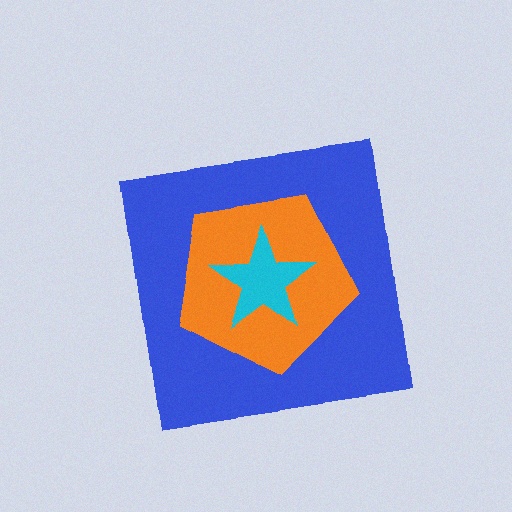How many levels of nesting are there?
3.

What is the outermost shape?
The blue square.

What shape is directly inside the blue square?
The orange pentagon.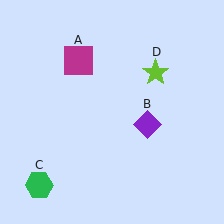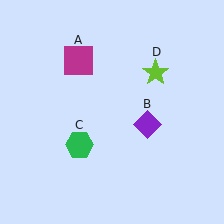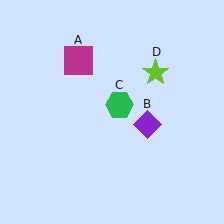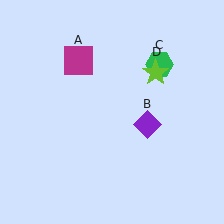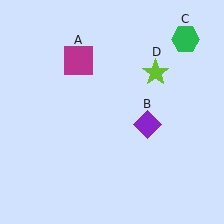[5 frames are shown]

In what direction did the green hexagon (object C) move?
The green hexagon (object C) moved up and to the right.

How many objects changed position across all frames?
1 object changed position: green hexagon (object C).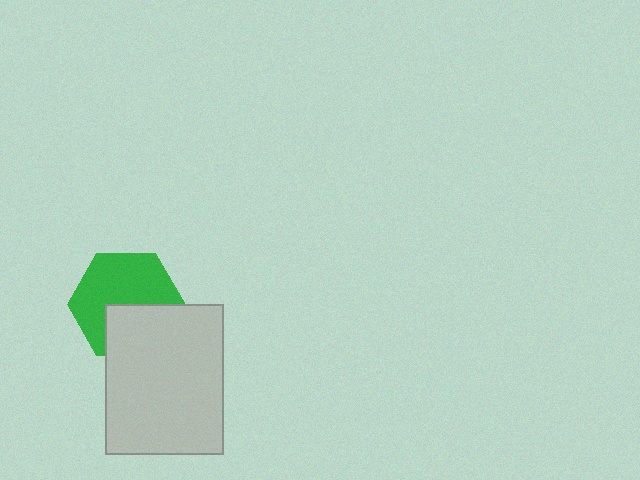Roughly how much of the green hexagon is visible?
About half of it is visible (roughly 63%).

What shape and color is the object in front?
The object in front is a light gray rectangle.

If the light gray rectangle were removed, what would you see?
You would see the complete green hexagon.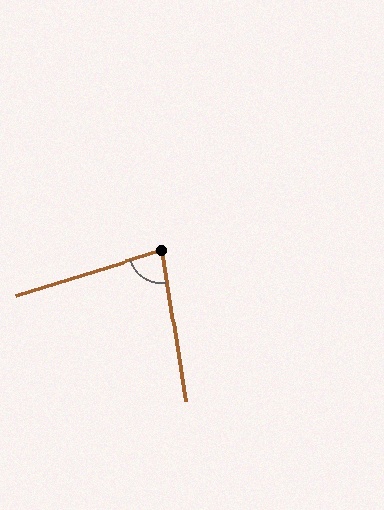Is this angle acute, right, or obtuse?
It is acute.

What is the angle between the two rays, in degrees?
Approximately 82 degrees.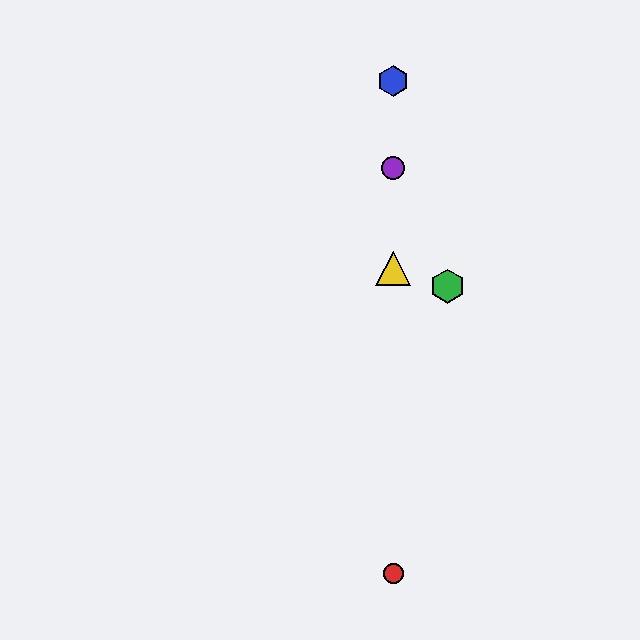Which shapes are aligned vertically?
The red circle, the blue hexagon, the yellow triangle, the purple circle are aligned vertically.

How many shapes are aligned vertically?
4 shapes (the red circle, the blue hexagon, the yellow triangle, the purple circle) are aligned vertically.